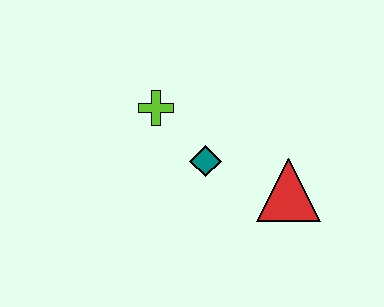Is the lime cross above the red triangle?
Yes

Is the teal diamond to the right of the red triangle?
No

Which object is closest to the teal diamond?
The lime cross is closest to the teal diamond.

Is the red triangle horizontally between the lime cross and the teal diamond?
No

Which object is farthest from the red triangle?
The lime cross is farthest from the red triangle.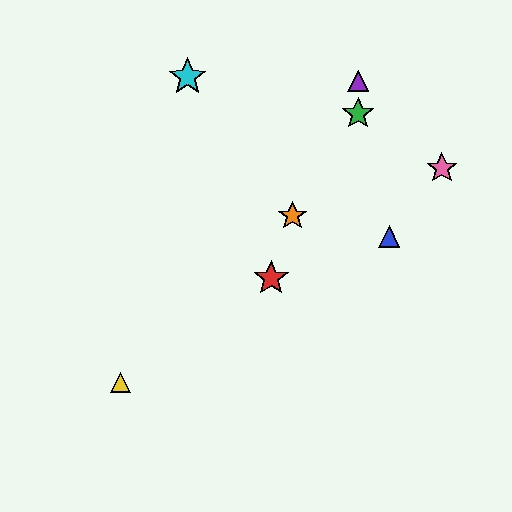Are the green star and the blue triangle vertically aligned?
No, the green star is at x≈358 and the blue triangle is at x≈389.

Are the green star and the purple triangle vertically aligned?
Yes, both are at x≈358.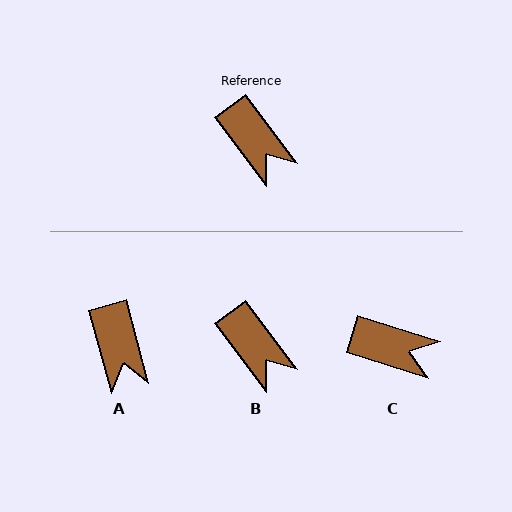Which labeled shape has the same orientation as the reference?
B.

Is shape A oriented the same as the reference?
No, it is off by about 22 degrees.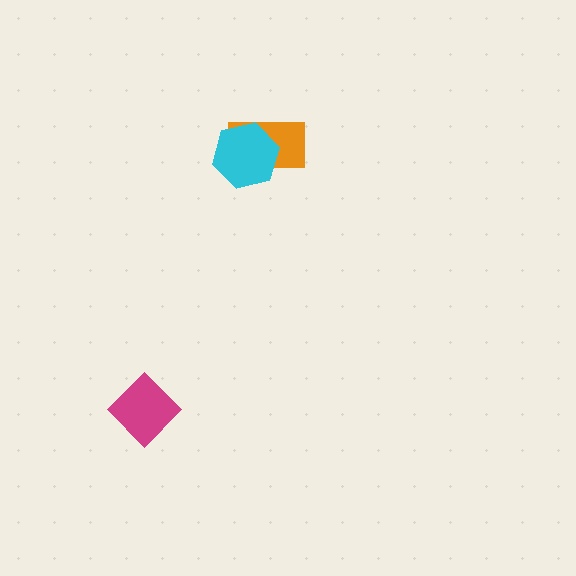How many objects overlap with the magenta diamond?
0 objects overlap with the magenta diamond.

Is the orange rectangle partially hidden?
Yes, it is partially covered by another shape.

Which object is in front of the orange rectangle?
The cyan hexagon is in front of the orange rectangle.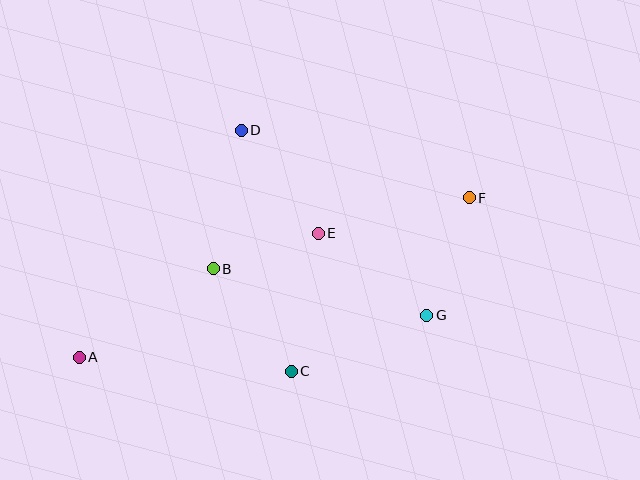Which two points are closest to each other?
Points B and E are closest to each other.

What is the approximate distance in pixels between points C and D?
The distance between C and D is approximately 247 pixels.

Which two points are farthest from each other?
Points A and F are farthest from each other.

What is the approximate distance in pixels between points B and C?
The distance between B and C is approximately 129 pixels.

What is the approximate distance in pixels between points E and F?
The distance between E and F is approximately 155 pixels.